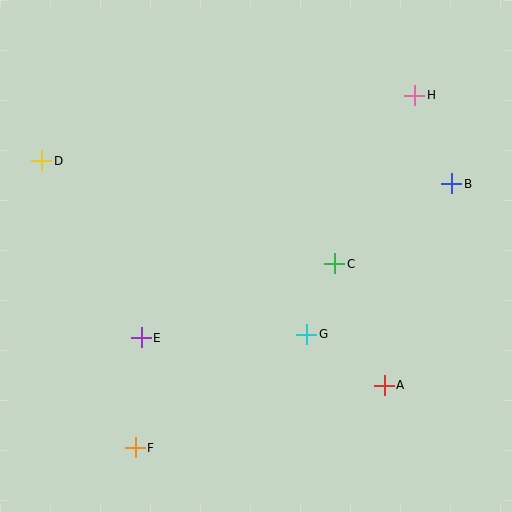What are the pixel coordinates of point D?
Point D is at (42, 161).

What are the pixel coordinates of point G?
Point G is at (307, 334).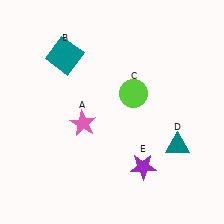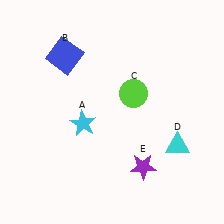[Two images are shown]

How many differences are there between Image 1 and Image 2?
There are 3 differences between the two images.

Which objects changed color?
A changed from pink to cyan. B changed from teal to blue. D changed from teal to cyan.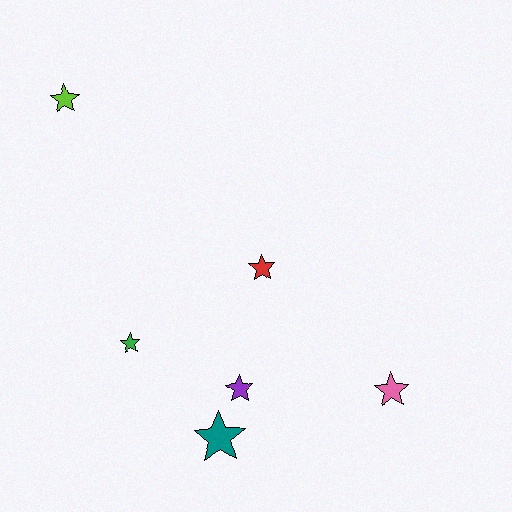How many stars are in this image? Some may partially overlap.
There are 6 stars.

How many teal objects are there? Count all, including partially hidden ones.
There is 1 teal object.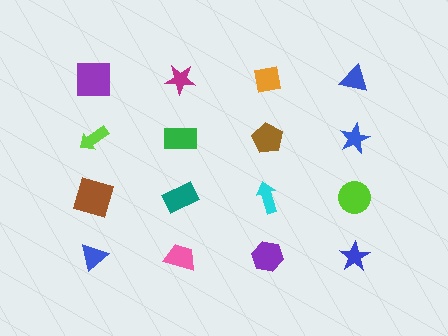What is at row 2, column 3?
A brown pentagon.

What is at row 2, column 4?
A blue star.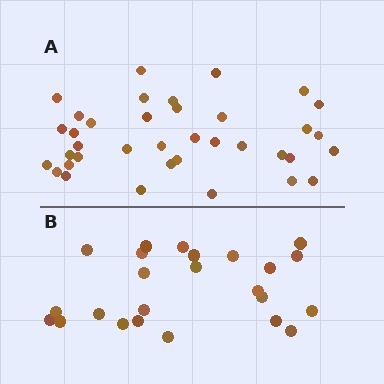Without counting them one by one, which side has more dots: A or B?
Region A (the top region) has more dots.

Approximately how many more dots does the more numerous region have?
Region A has approximately 15 more dots than region B.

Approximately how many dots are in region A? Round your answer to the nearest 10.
About 40 dots. (The exact count is 37, which rounds to 40.)